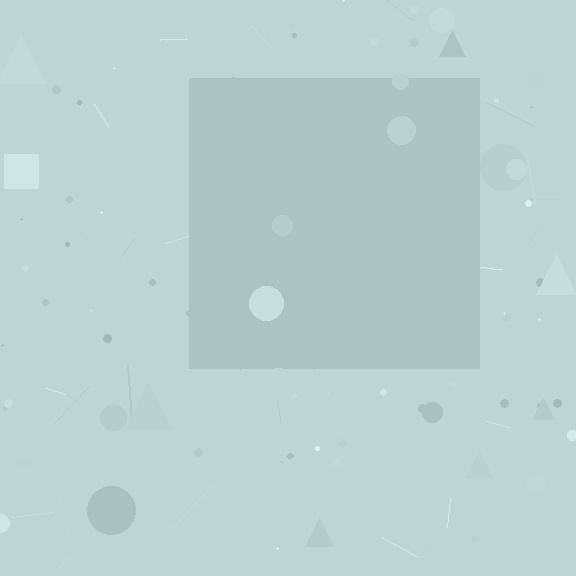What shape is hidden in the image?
A square is hidden in the image.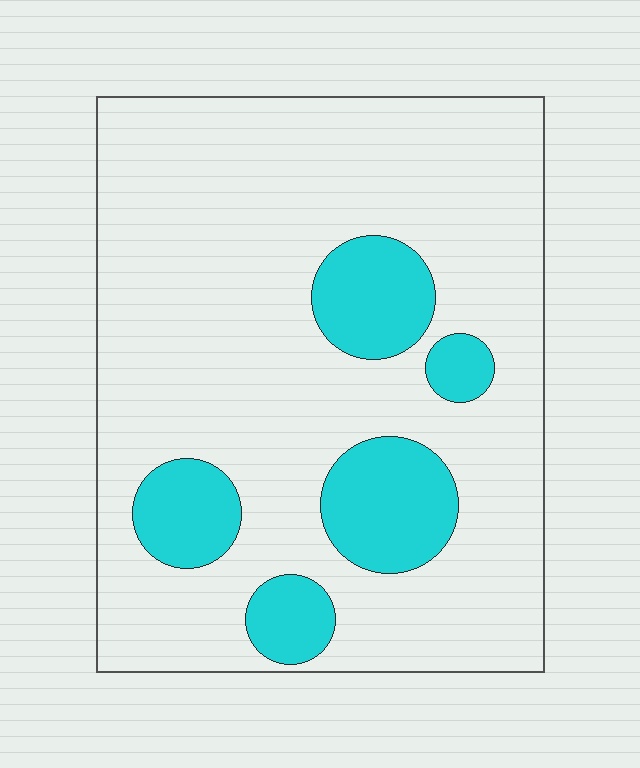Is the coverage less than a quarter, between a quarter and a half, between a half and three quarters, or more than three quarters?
Less than a quarter.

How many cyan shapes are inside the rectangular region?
5.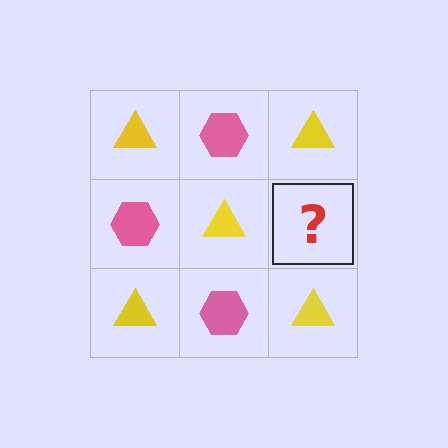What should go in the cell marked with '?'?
The missing cell should contain a pink hexagon.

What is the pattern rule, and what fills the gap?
The rule is that it alternates yellow triangle and pink hexagon in a checkerboard pattern. The gap should be filled with a pink hexagon.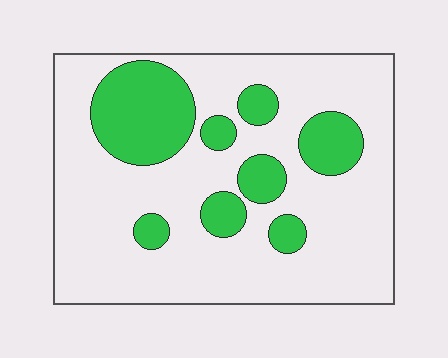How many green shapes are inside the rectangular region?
8.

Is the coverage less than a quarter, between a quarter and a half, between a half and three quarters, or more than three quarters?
Less than a quarter.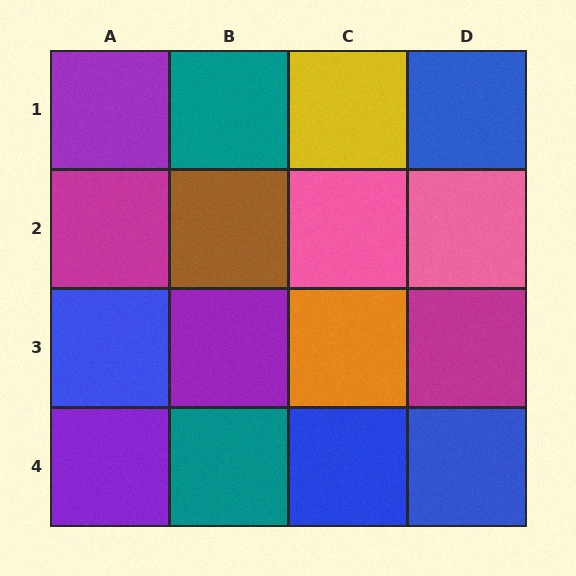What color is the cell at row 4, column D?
Blue.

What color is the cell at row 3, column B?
Purple.